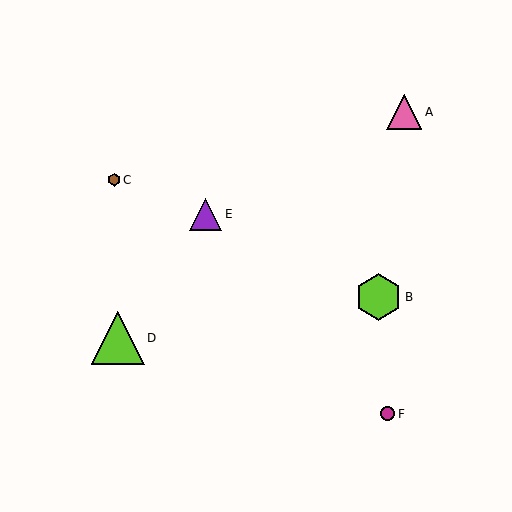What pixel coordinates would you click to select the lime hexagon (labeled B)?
Click at (379, 297) to select the lime hexagon B.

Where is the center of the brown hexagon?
The center of the brown hexagon is at (114, 180).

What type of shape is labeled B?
Shape B is a lime hexagon.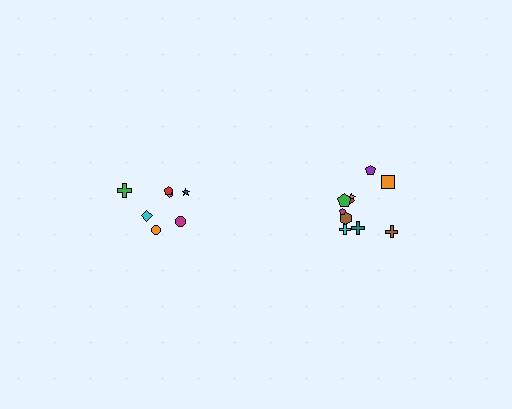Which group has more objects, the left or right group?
The right group.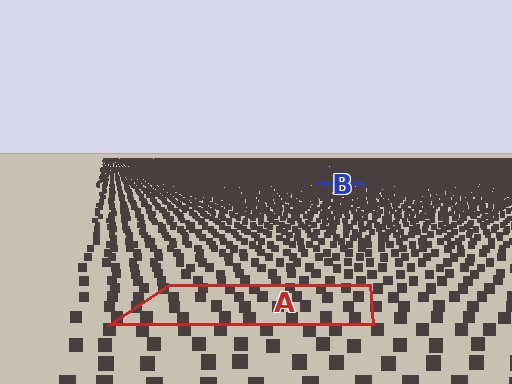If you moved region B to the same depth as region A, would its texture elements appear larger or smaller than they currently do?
They would appear larger. At a closer depth, the same texture elements are projected at a bigger on-screen size.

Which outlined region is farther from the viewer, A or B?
Region B is farther from the viewer — the texture elements inside it appear smaller and more densely packed.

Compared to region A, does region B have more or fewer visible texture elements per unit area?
Region B has more texture elements per unit area — they are packed more densely because it is farther away.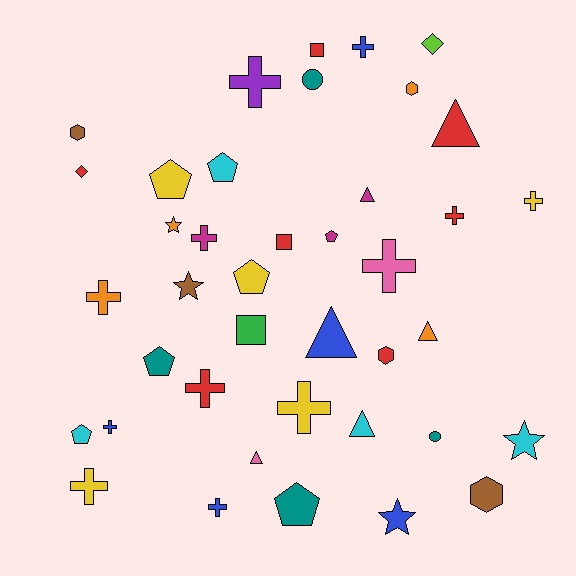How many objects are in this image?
There are 40 objects.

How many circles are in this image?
There are 2 circles.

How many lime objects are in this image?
There is 1 lime object.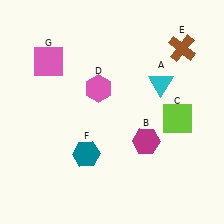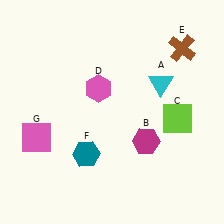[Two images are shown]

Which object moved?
The pink square (G) moved down.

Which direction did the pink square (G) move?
The pink square (G) moved down.